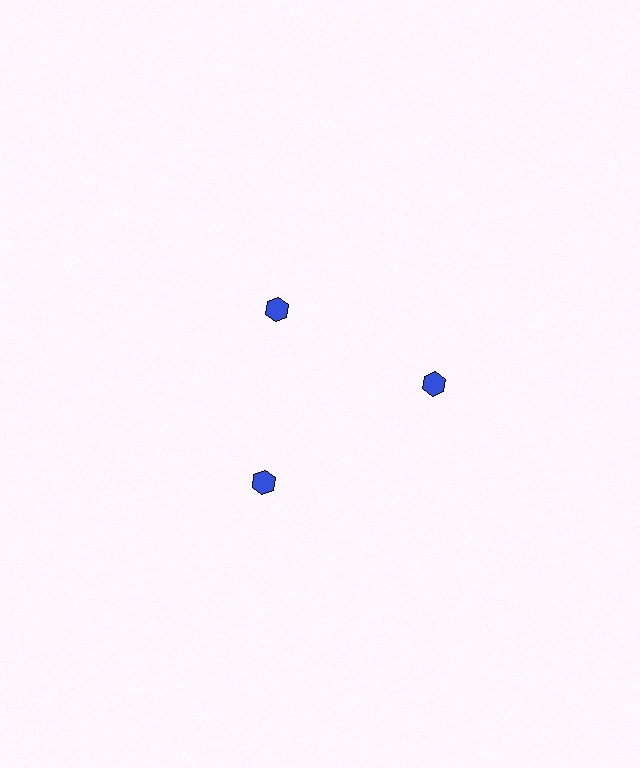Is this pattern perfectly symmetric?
No. The 3 blue hexagons are arranged in a ring, but one element near the 11 o'clock position is pulled inward toward the center, breaking the 3-fold rotational symmetry.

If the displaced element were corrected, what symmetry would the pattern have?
It would have 3-fold rotational symmetry — the pattern would map onto itself every 120 degrees.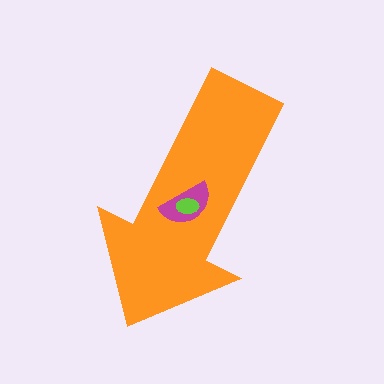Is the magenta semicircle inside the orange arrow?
Yes.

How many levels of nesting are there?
3.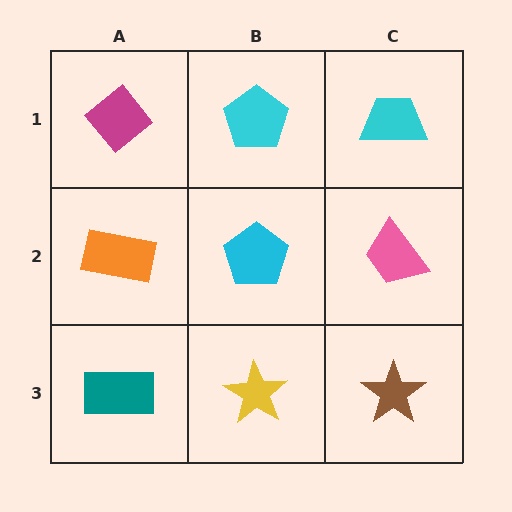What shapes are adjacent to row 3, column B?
A cyan pentagon (row 2, column B), a teal rectangle (row 3, column A), a brown star (row 3, column C).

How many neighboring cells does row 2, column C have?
3.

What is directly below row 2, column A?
A teal rectangle.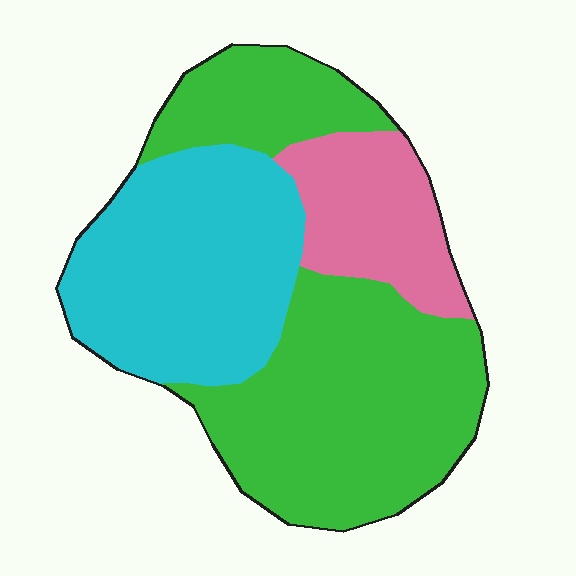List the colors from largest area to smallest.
From largest to smallest: green, cyan, pink.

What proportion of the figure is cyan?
Cyan covers 33% of the figure.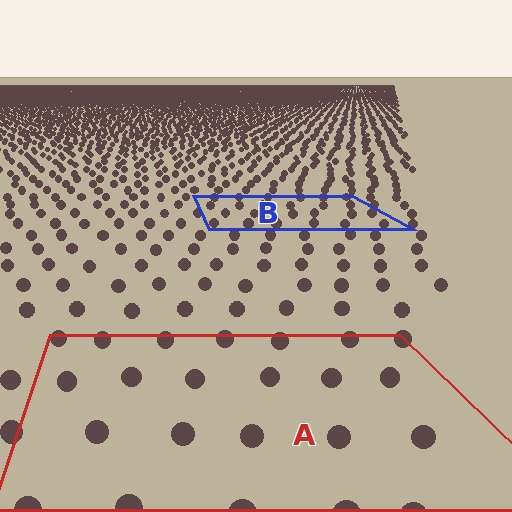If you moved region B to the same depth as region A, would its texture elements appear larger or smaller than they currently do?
They would appear larger. At a closer depth, the same texture elements are projected at a bigger on-screen size.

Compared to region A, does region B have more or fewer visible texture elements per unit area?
Region B has more texture elements per unit area — they are packed more densely because it is farther away.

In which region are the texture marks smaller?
The texture marks are smaller in region B, because it is farther away.